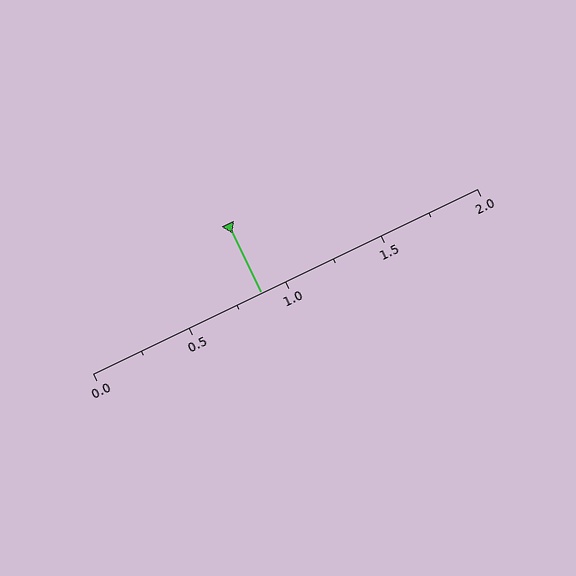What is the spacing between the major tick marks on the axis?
The major ticks are spaced 0.5 apart.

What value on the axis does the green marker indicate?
The marker indicates approximately 0.88.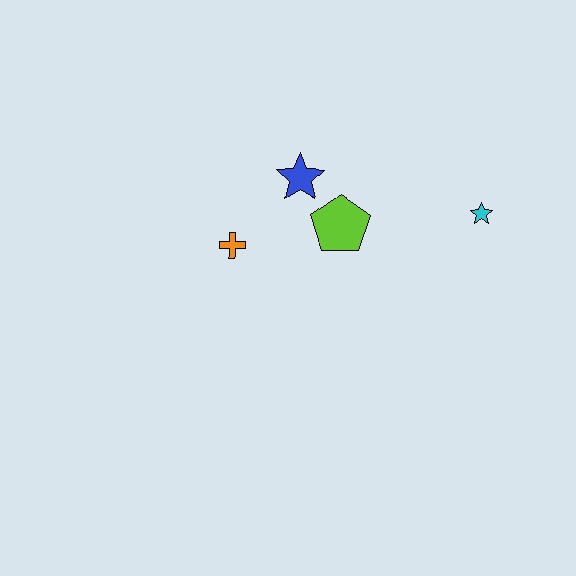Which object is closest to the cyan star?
The lime pentagon is closest to the cyan star.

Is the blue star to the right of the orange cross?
Yes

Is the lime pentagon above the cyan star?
No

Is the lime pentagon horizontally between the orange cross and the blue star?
No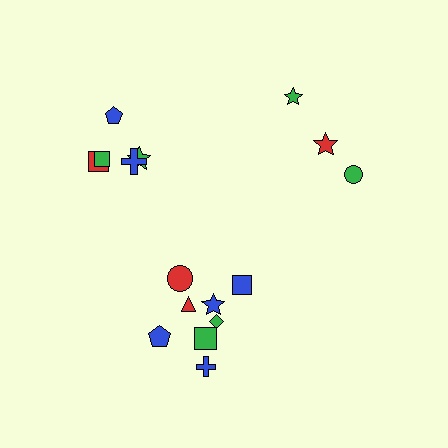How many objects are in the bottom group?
There are 8 objects.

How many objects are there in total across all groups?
There are 16 objects.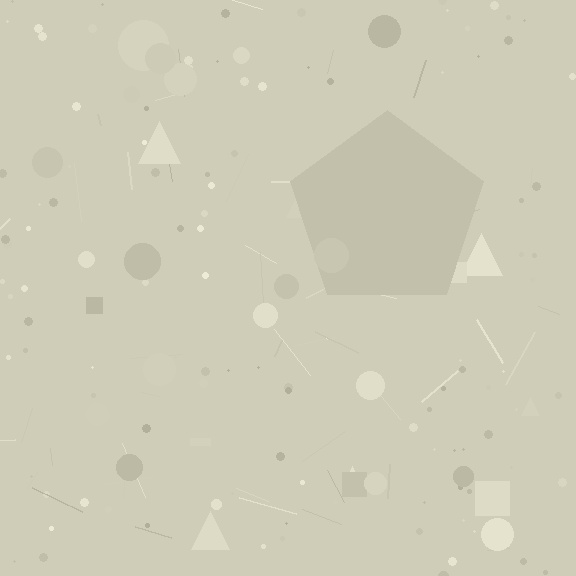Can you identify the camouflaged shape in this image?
The camouflaged shape is a pentagon.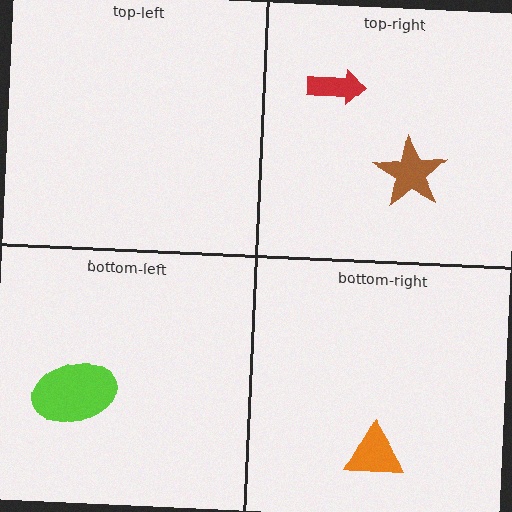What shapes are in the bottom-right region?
The orange triangle.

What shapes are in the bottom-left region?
The lime ellipse.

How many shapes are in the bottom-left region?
1.